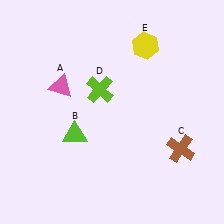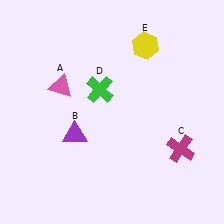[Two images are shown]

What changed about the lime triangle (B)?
In Image 1, B is lime. In Image 2, it changed to purple.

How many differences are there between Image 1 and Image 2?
There are 3 differences between the two images.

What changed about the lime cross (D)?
In Image 1, D is lime. In Image 2, it changed to green.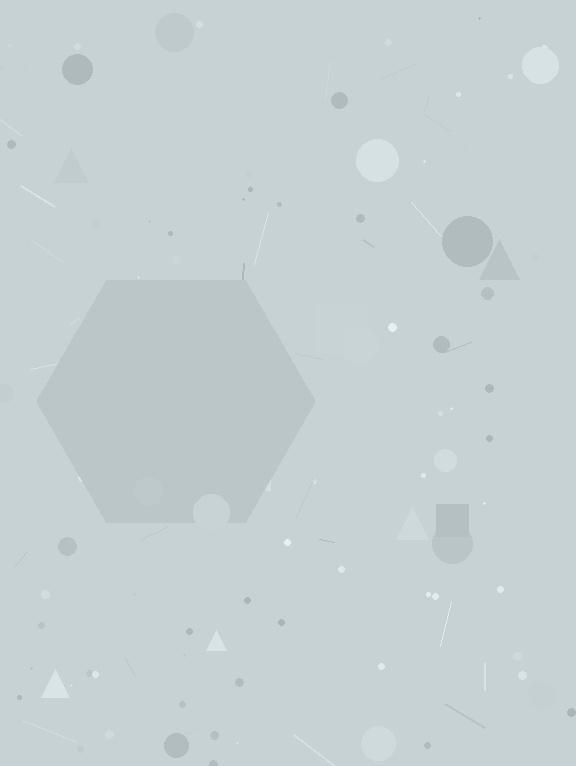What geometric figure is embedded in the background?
A hexagon is embedded in the background.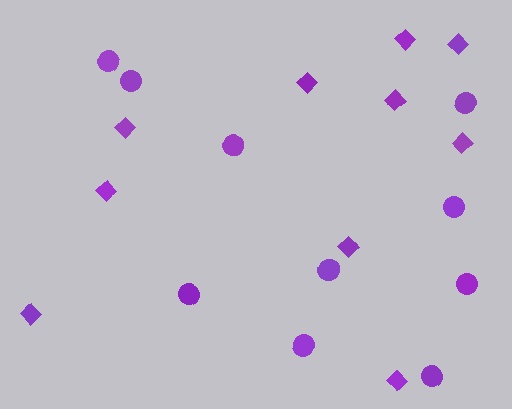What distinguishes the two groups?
There are 2 groups: one group of circles (10) and one group of diamonds (10).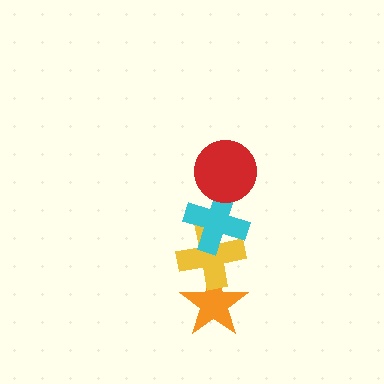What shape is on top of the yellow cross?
The cyan cross is on top of the yellow cross.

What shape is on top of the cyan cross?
The red circle is on top of the cyan cross.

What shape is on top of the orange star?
The yellow cross is on top of the orange star.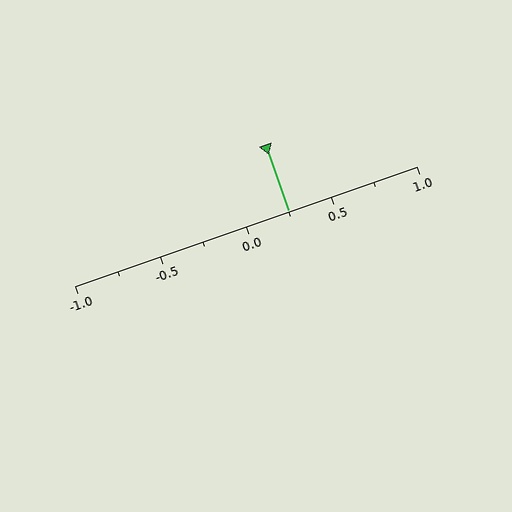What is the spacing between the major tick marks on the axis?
The major ticks are spaced 0.5 apart.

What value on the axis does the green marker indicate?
The marker indicates approximately 0.25.